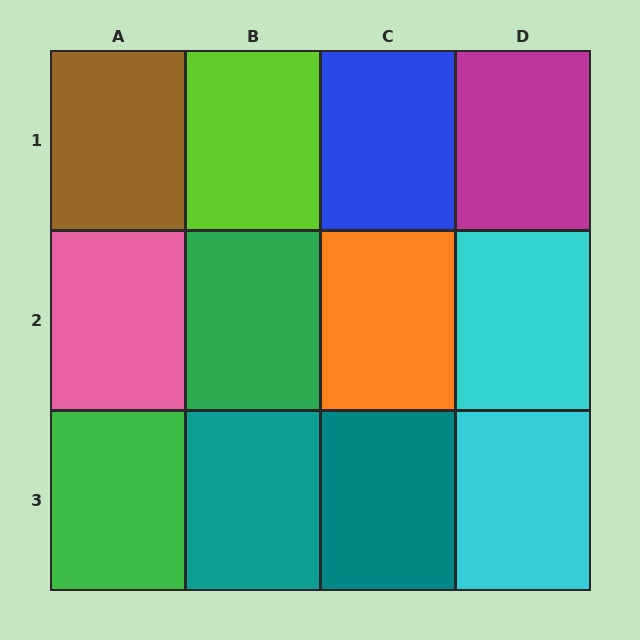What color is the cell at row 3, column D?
Cyan.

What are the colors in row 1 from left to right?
Brown, lime, blue, magenta.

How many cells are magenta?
1 cell is magenta.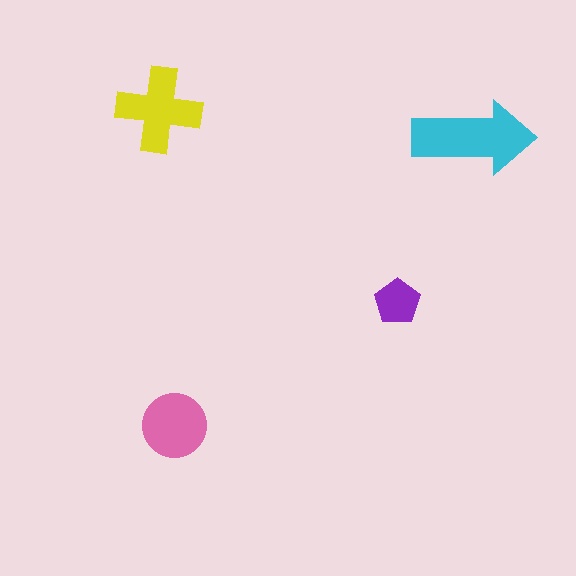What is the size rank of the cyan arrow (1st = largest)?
1st.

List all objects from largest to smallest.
The cyan arrow, the yellow cross, the pink circle, the purple pentagon.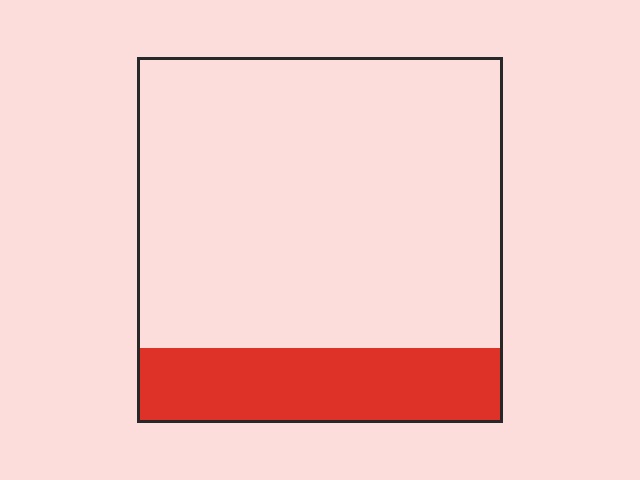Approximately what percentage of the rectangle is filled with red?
Approximately 20%.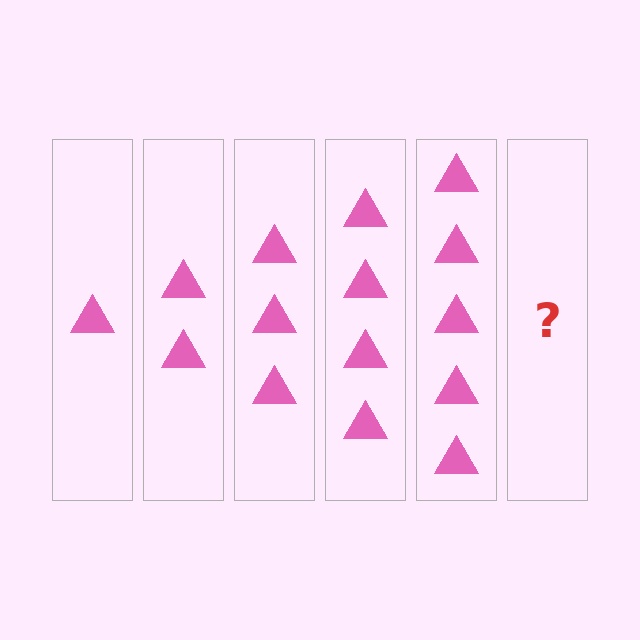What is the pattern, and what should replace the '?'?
The pattern is that each step adds one more triangle. The '?' should be 6 triangles.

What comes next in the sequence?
The next element should be 6 triangles.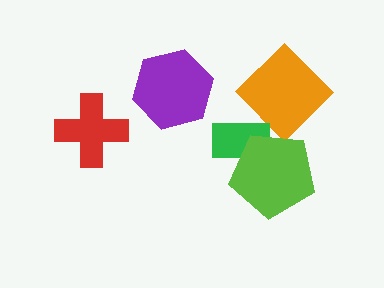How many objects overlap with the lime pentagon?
2 objects overlap with the lime pentagon.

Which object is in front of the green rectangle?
The lime pentagon is in front of the green rectangle.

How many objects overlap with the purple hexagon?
0 objects overlap with the purple hexagon.